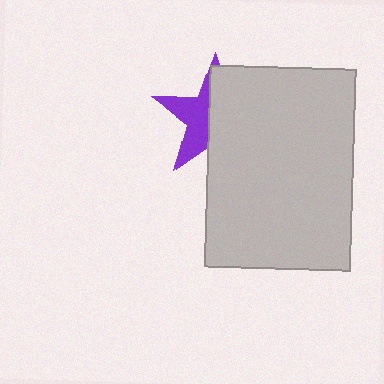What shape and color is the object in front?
The object in front is a light gray rectangle.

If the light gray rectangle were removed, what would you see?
You would see the complete purple star.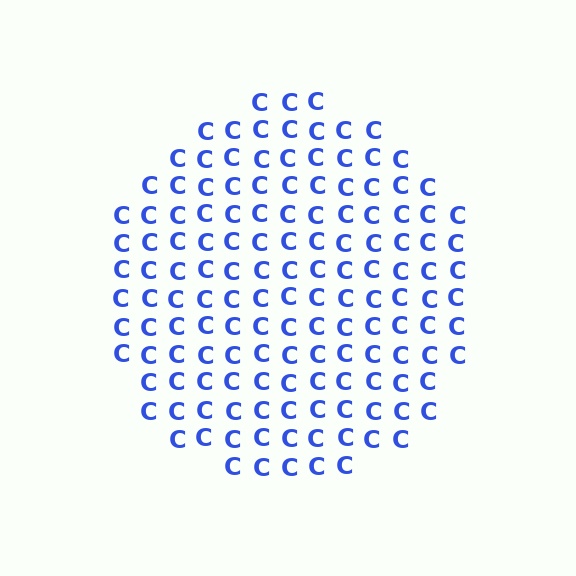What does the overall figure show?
The overall figure shows a circle.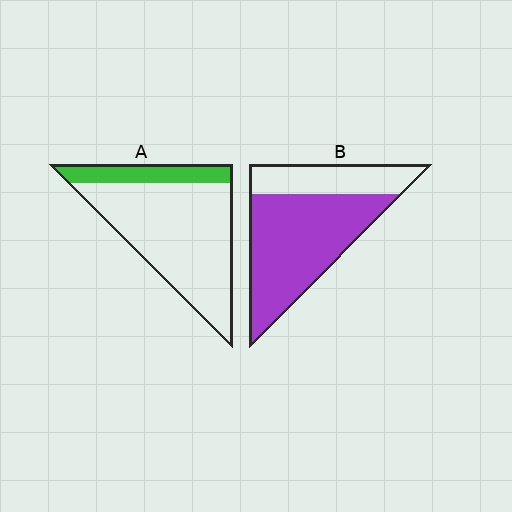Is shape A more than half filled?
No.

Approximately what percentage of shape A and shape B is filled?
A is approximately 20% and B is approximately 70%.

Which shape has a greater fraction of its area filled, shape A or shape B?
Shape B.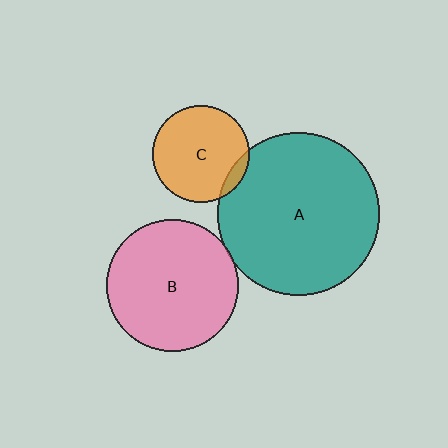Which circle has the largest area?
Circle A (teal).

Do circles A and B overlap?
Yes.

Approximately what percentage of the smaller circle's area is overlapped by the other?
Approximately 5%.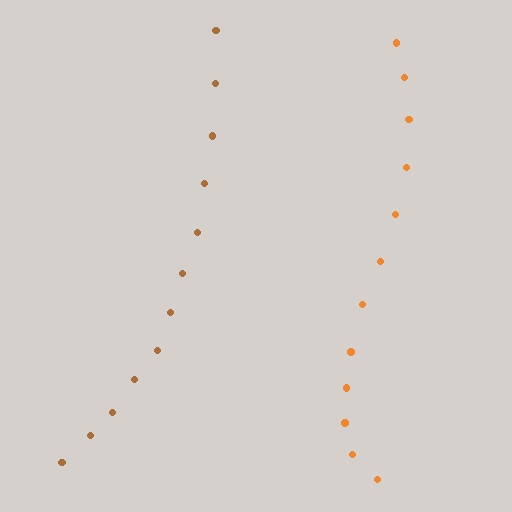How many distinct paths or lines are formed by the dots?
There are 2 distinct paths.